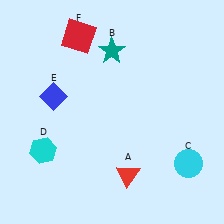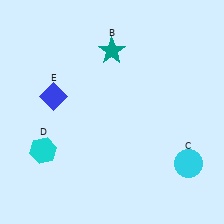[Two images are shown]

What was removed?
The red triangle (A), the red square (F) were removed in Image 2.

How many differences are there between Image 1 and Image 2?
There are 2 differences between the two images.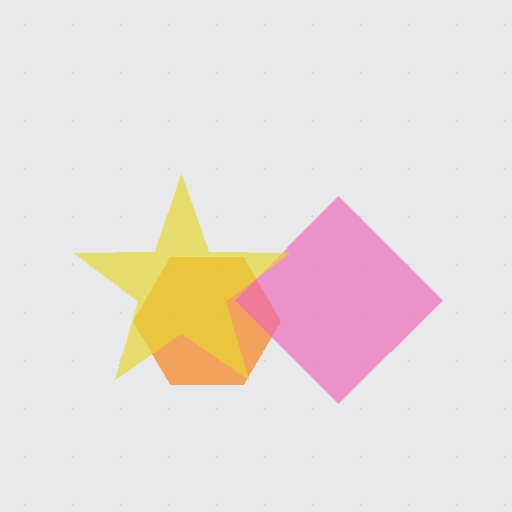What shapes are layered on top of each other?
The layered shapes are: an orange hexagon, a pink diamond, a yellow star.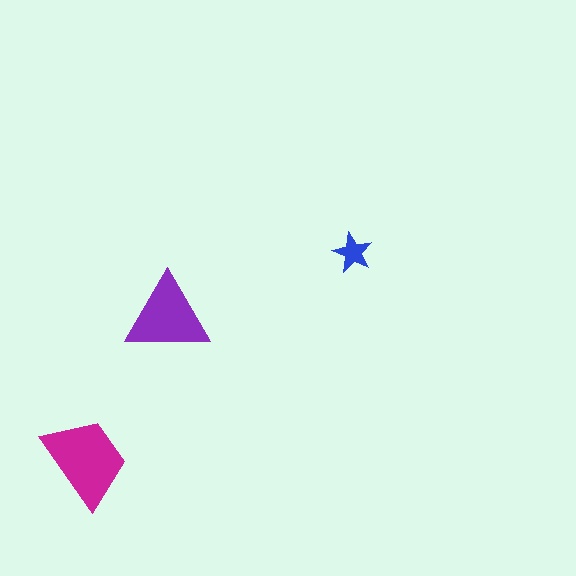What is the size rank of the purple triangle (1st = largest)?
2nd.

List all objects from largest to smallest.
The magenta trapezoid, the purple triangle, the blue star.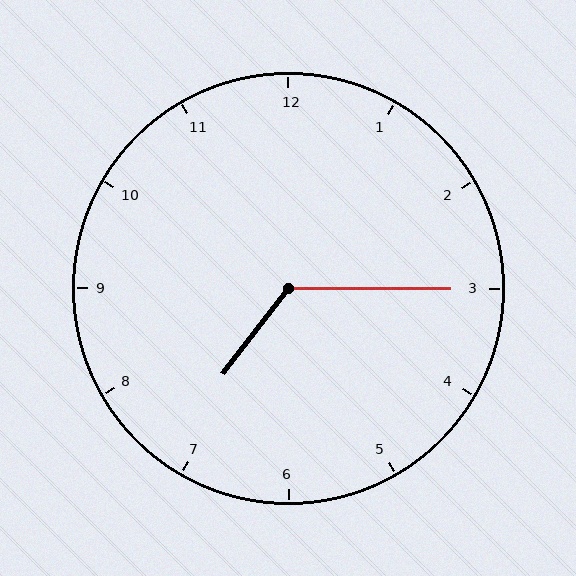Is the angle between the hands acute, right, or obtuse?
It is obtuse.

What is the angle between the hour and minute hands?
Approximately 128 degrees.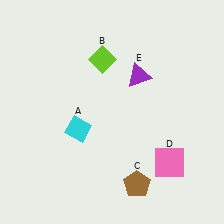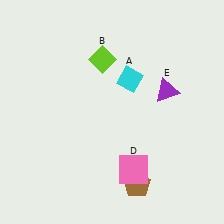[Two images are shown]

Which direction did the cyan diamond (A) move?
The cyan diamond (A) moved right.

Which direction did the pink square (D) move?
The pink square (D) moved left.